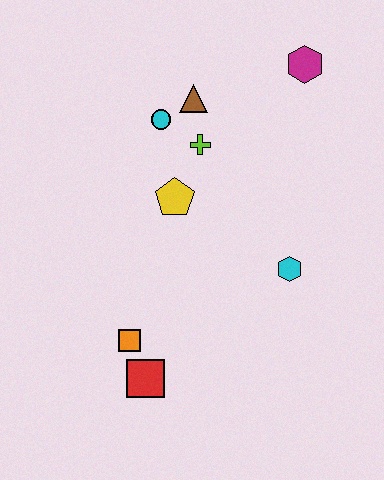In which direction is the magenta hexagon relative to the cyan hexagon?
The magenta hexagon is above the cyan hexagon.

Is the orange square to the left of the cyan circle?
Yes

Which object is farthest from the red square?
The magenta hexagon is farthest from the red square.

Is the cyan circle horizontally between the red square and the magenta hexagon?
Yes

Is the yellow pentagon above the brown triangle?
No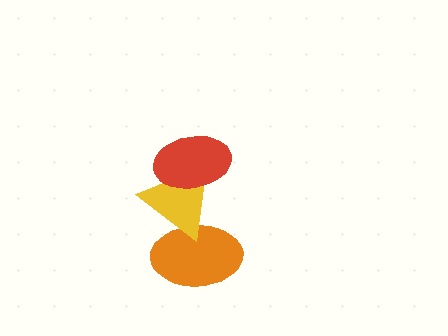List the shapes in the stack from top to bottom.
From top to bottom: the red ellipse, the yellow triangle, the orange ellipse.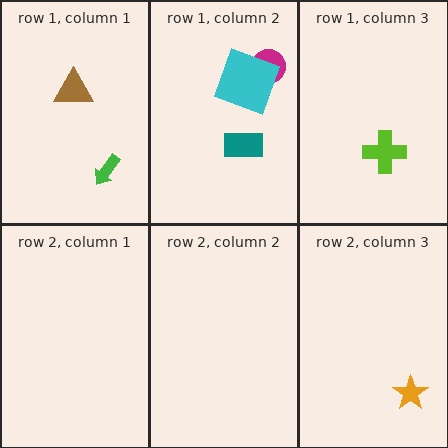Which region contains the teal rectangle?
The row 1, column 2 region.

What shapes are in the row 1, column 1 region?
The green arrow, the brown triangle.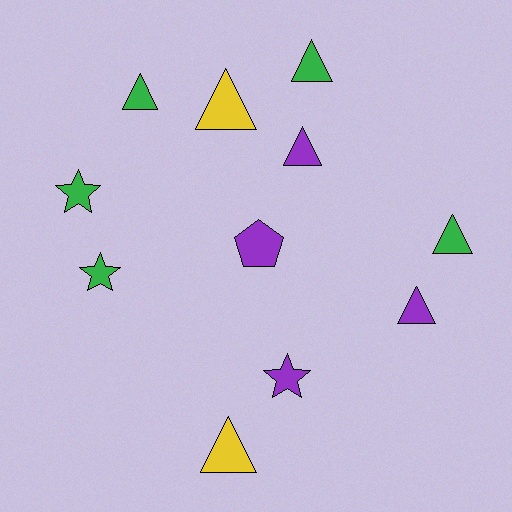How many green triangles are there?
There are 3 green triangles.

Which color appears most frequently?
Green, with 5 objects.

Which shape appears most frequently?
Triangle, with 7 objects.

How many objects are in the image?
There are 11 objects.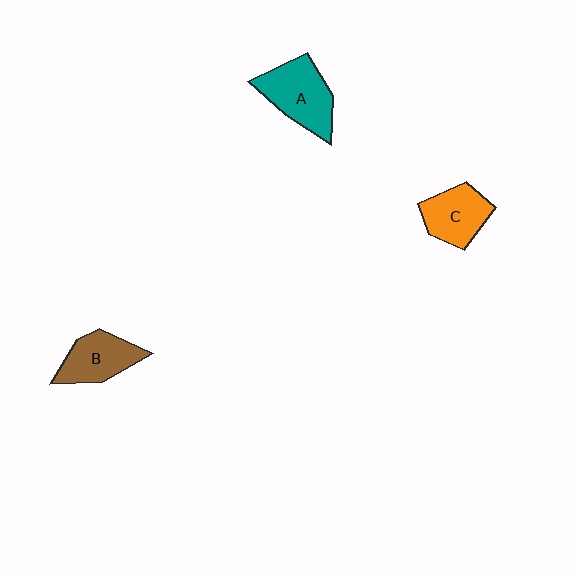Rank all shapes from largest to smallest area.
From largest to smallest: A (teal), C (orange), B (brown).